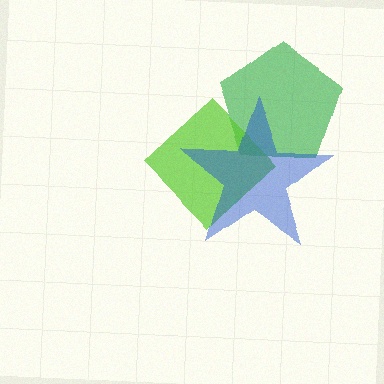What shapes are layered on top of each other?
The layered shapes are: a green pentagon, a lime diamond, a blue star.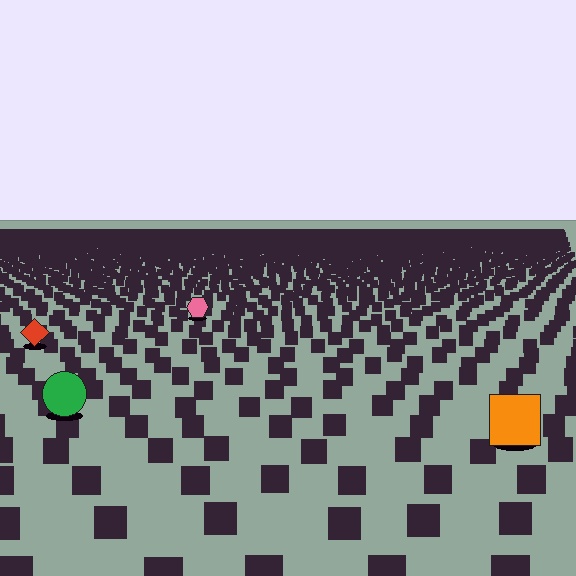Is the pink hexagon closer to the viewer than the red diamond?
No. The red diamond is closer — you can tell from the texture gradient: the ground texture is coarser near it.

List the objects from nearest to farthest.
From nearest to farthest: the orange square, the green circle, the red diamond, the pink hexagon.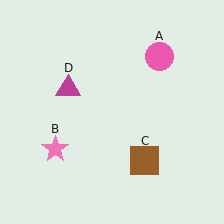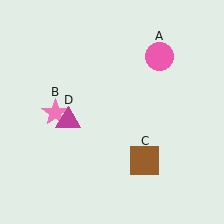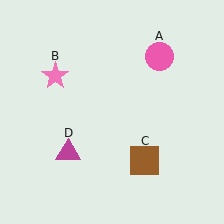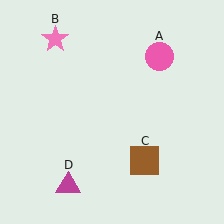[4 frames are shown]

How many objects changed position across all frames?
2 objects changed position: pink star (object B), magenta triangle (object D).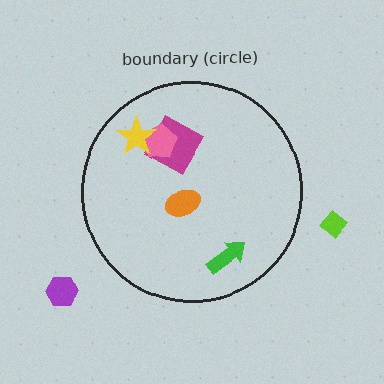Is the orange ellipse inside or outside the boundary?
Inside.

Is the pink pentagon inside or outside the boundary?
Inside.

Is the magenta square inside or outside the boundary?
Inside.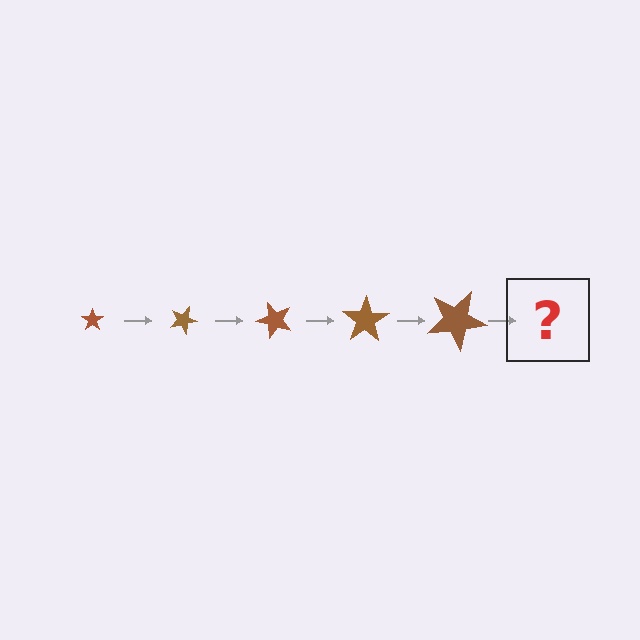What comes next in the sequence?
The next element should be a star, larger than the previous one and rotated 125 degrees from the start.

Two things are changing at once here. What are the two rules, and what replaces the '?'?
The two rules are that the star grows larger each step and it rotates 25 degrees each step. The '?' should be a star, larger than the previous one and rotated 125 degrees from the start.